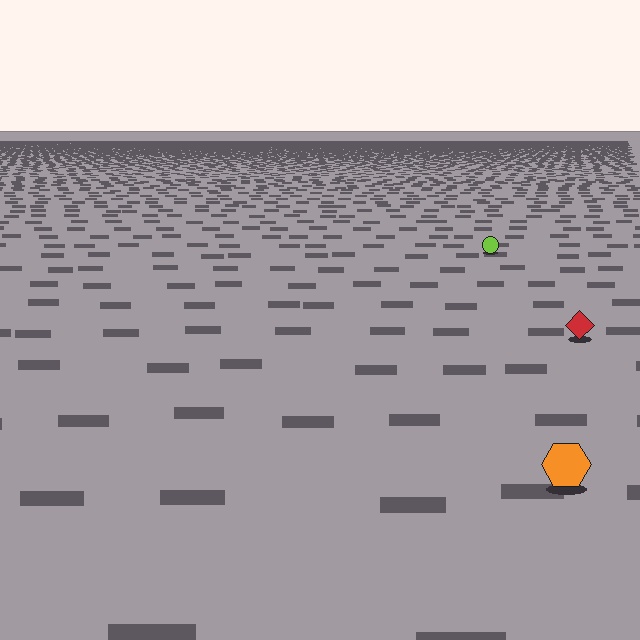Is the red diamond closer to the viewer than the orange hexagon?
No. The orange hexagon is closer — you can tell from the texture gradient: the ground texture is coarser near it.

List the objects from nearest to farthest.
From nearest to farthest: the orange hexagon, the red diamond, the lime circle.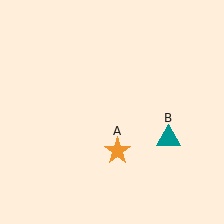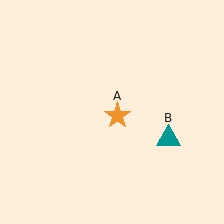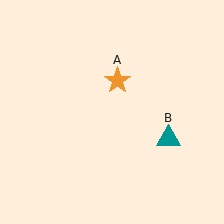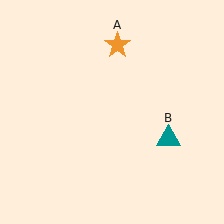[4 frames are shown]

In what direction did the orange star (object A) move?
The orange star (object A) moved up.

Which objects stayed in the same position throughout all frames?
Teal triangle (object B) remained stationary.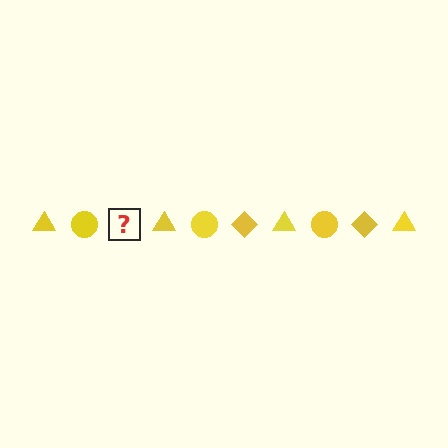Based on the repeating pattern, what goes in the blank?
The blank should be a yellow diamond.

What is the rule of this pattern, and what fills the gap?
The rule is that the pattern cycles through triangle, circle, diamond shapes in yellow. The gap should be filled with a yellow diamond.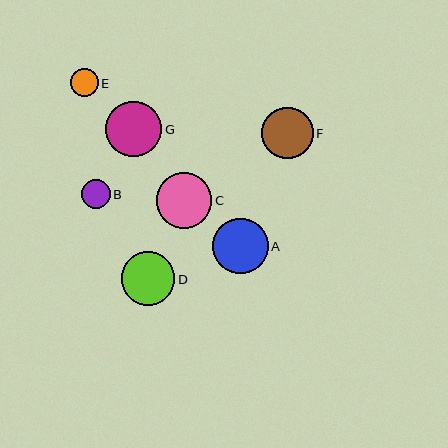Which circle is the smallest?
Circle E is the smallest with a size of approximately 28 pixels.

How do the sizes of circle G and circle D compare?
Circle G and circle D are approximately the same size.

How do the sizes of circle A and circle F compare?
Circle A and circle F are approximately the same size.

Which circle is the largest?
Circle C is the largest with a size of approximately 56 pixels.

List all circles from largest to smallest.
From largest to smallest: C, G, A, D, F, B, E.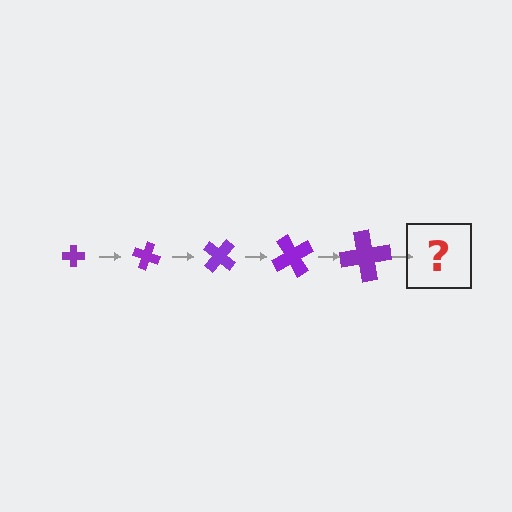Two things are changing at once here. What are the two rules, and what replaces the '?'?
The two rules are that the cross grows larger each step and it rotates 20 degrees each step. The '?' should be a cross, larger than the previous one and rotated 100 degrees from the start.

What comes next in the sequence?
The next element should be a cross, larger than the previous one and rotated 100 degrees from the start.